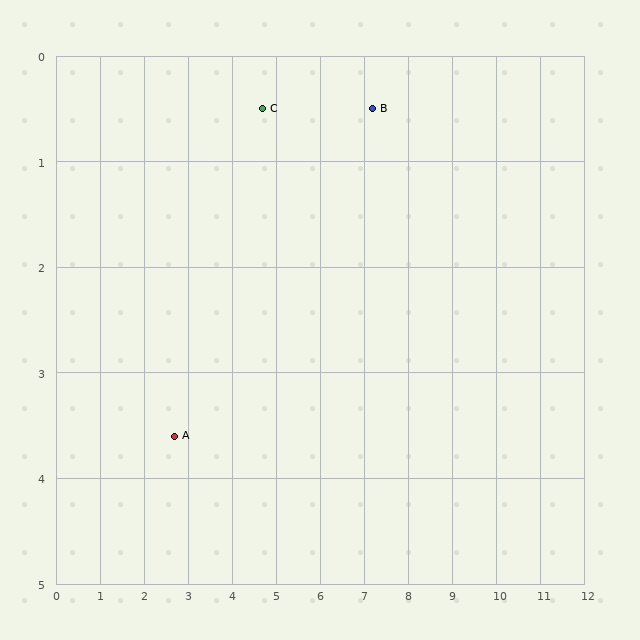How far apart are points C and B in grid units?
Points C and B are about 2.5 grid units apart.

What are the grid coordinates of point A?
Point A is at approximately (2.7, 3.6).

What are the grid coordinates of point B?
Point B is at approximately (7.2, 0.5).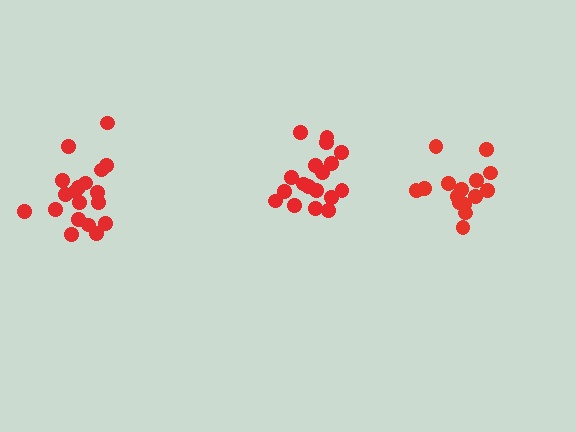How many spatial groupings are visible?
There are 3 spatial groupings.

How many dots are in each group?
Group 1: 19 dots, Group 2: 16 dots, Group 3: 18 dots (53 total).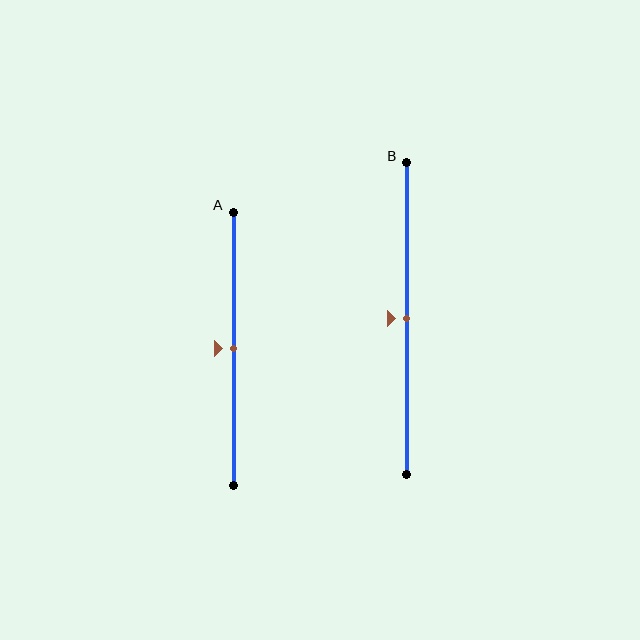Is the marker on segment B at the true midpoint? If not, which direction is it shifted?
Yes, the marker on segment B is at the true midpoint.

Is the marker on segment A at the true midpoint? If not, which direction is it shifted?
Yes, the marker on segment A is at the true midpoint.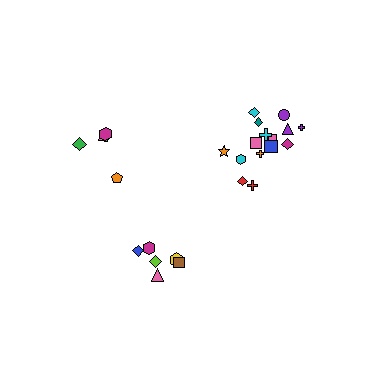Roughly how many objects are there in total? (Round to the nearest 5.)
Roughly 25 objects in total.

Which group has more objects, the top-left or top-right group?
The top-right group.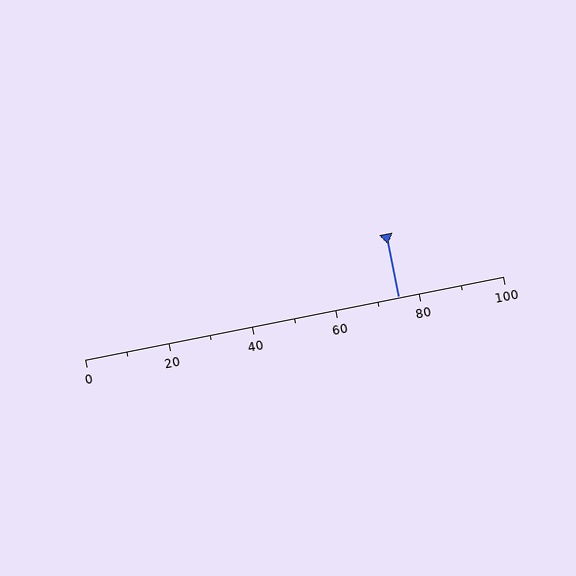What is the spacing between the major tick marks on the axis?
The major ticks are spaced 20 apart.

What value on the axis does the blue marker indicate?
The marker indicates approximately 75.